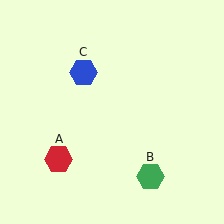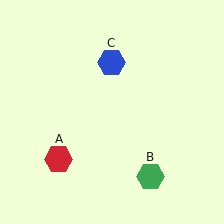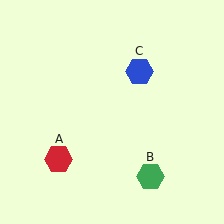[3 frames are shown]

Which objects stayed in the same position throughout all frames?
Red hexagon (object A) and green hexagon (object B) remained stationary.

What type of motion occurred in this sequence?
The blue hexagon (object C) rotated clockwise around the center of the scene.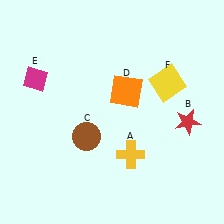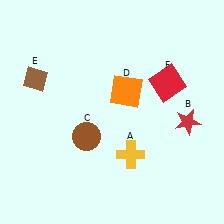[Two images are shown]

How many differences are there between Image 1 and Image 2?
There are 2 differences between the two images.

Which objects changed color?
E changed from magenta to brown. F changed from yellow to red.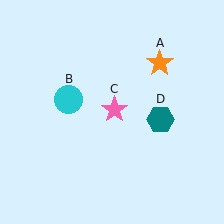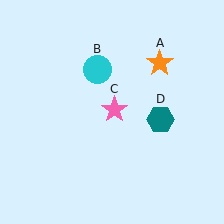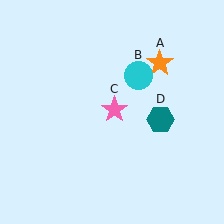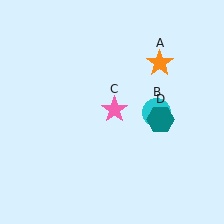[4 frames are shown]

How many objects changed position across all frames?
1 object changed position: cyan circle (object B).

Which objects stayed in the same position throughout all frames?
Orange star (object A) and pink star (object C) and teal hexagon (object D) remained stationary.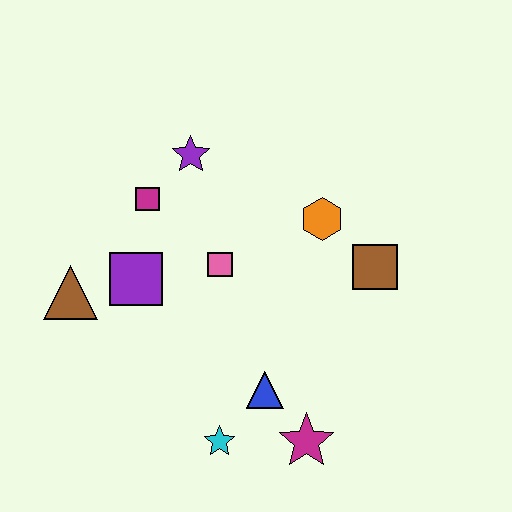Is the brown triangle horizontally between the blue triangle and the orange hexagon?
No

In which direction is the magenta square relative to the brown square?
The magenta square is to the left of the brown square.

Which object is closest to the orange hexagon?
The brown square is closest to the orange hexagon.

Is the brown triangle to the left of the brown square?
Yes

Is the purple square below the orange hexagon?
Yes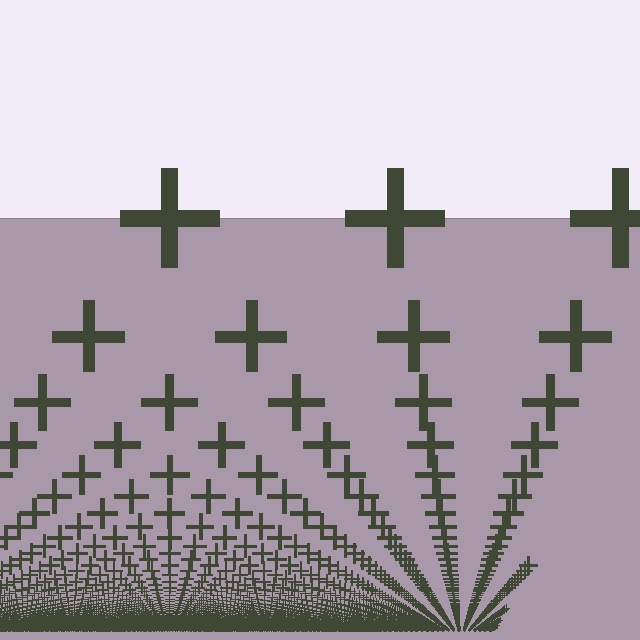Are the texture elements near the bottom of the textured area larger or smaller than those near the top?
Smaller. The gradient is inverted — elements near the bottom are smaller and denser.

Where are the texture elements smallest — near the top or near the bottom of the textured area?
Near the bottom.